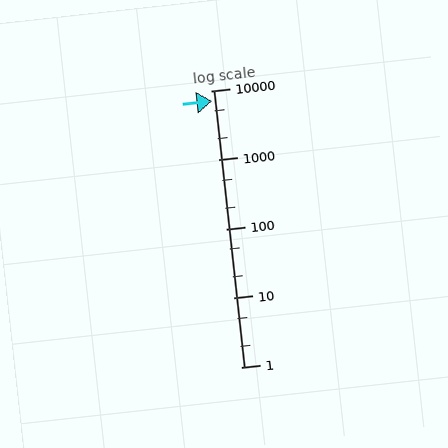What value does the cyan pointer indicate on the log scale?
The pointer indicates approximately 7000.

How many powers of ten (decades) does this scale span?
The scale spans 4 decades, from 1 to 10000.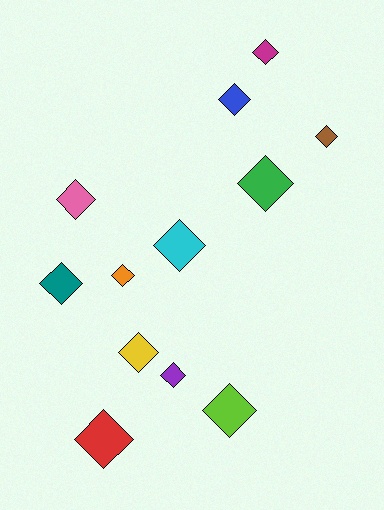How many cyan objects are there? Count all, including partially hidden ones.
There is 1 cyan object.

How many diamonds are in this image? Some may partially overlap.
There are 12 diamonds.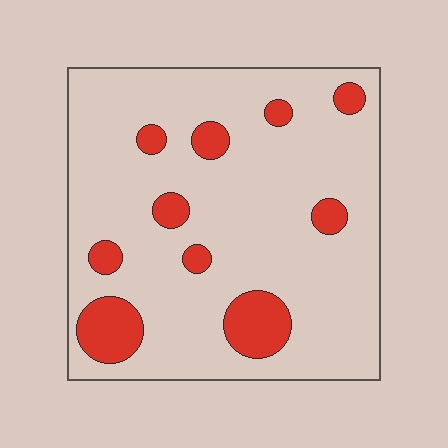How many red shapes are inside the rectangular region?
10.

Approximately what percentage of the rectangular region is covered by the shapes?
Approximately 15%.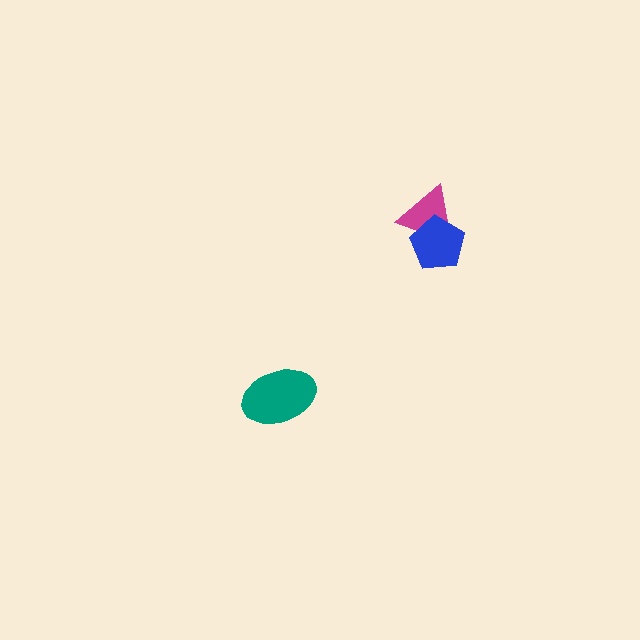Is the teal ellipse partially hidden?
No, no other shape covers it.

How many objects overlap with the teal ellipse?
0 objects overlap with the teal ellipse.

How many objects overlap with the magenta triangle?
1 object overlaps with the magenta triangle.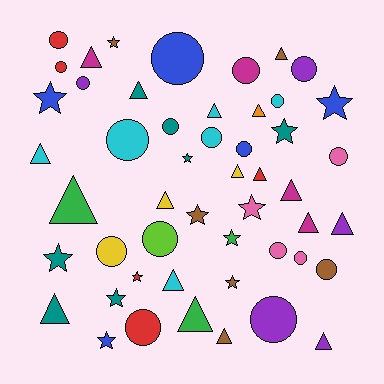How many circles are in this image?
There are 19 circles.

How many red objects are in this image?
There are 5 red objects.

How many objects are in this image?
There are 50 objects.